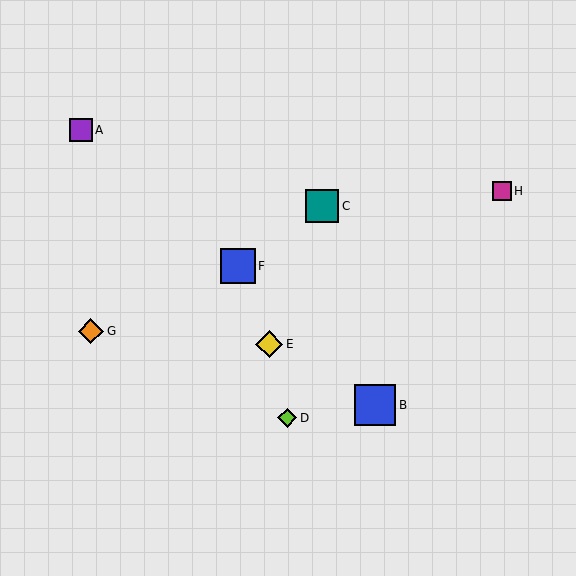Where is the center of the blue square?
The center of the blue square is at (238, 266).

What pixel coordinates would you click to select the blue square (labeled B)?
Click at (375, 405) to select the blue square B.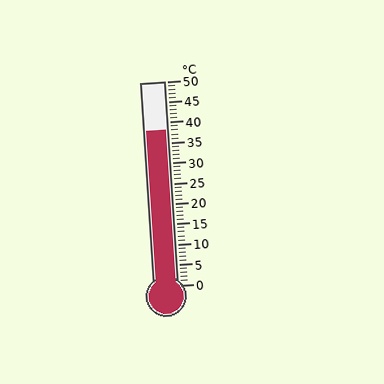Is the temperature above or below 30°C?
The temperature is above 30°C.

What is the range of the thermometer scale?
The thermometer scale ranges from 0°C to 50°C.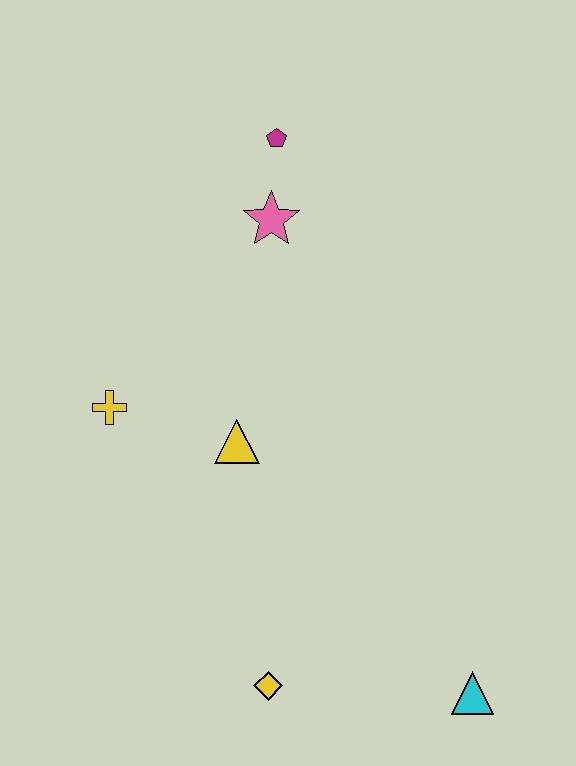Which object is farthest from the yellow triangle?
The cyan triangle is farthest from the yellow triangle.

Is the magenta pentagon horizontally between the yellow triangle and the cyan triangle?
Yes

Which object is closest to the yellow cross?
The yellow triangle is closest to the yellow cross.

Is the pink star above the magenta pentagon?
No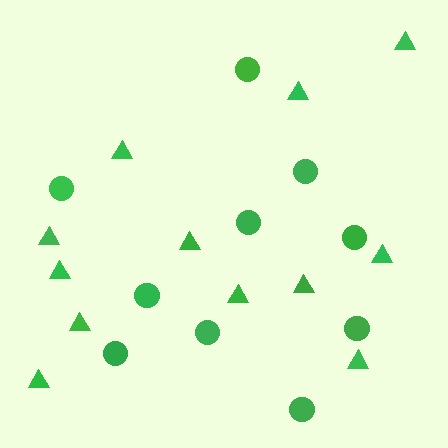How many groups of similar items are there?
There are 2 groups: one group of triangles (12) and one group of circles (10).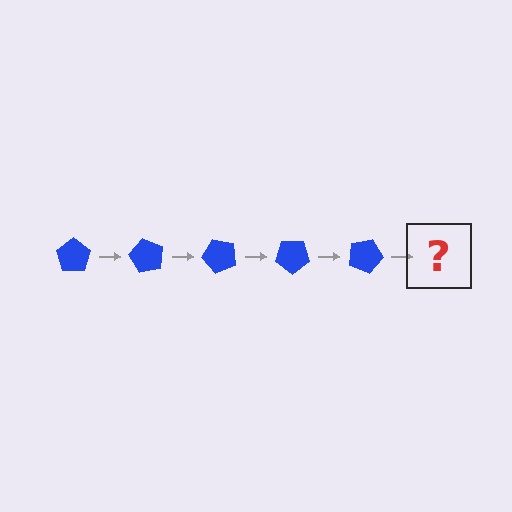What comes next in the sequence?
The next element should be a blue pentagon rotated 300 degrees.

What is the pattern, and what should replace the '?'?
The pattern is that the pentagon rotates 60 degrees each step. The '?' should be a blue pentagon rotated 300 degrees.